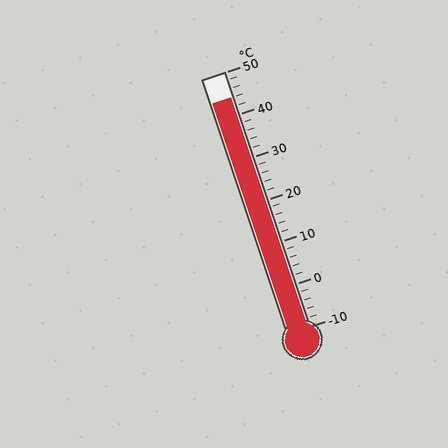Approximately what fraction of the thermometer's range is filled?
The thermometer is filled to approximately 90% of its range.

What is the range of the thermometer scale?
The thermometer scale ranges from -10°C to 50°C.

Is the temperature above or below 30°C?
The temperature is above 30°C.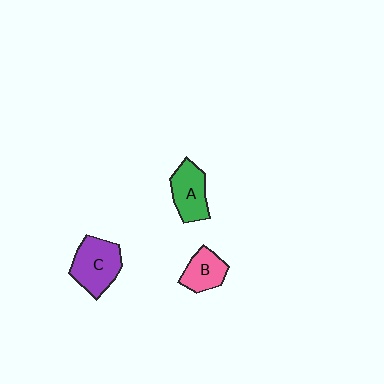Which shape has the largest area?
Shape C (purple).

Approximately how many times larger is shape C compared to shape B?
Approximately 1.5 times.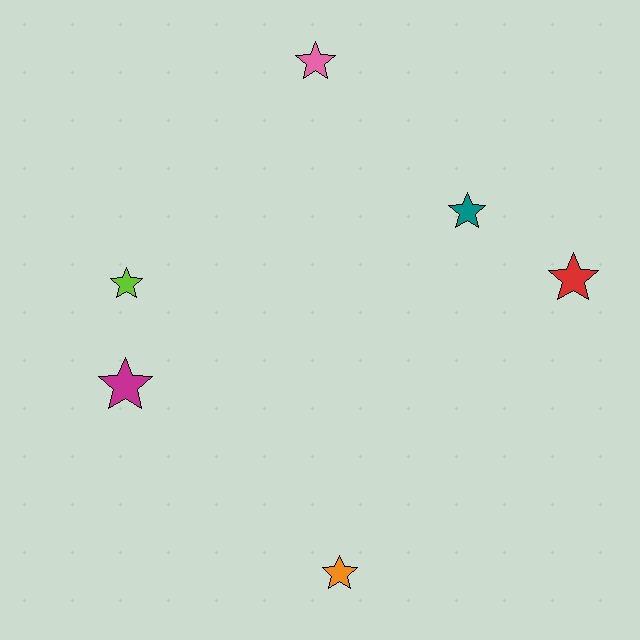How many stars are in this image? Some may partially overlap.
There are 6 stars.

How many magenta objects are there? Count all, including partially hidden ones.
There is 1 magenta object.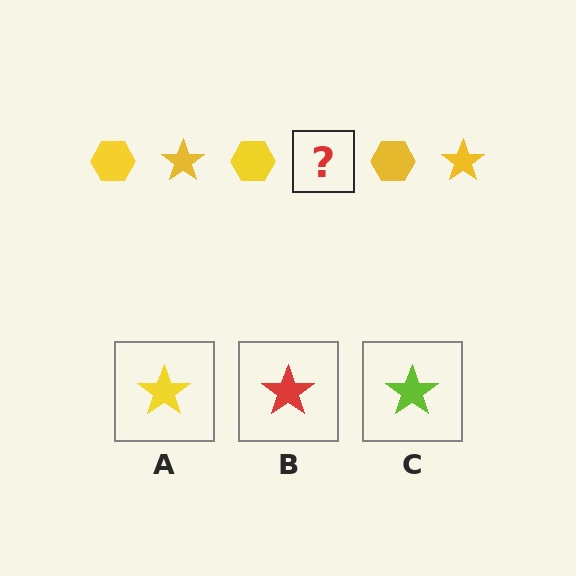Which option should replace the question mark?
Option A.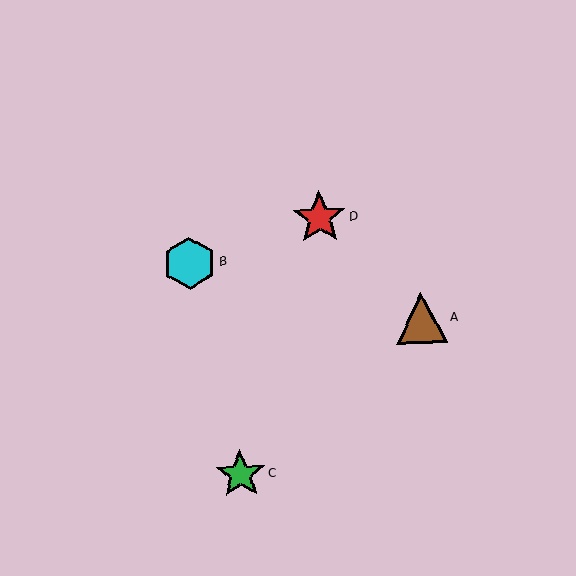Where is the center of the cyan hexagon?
The center of the cyan hexagon is at (190, 263).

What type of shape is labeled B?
Shape B is a cyan hexagon.